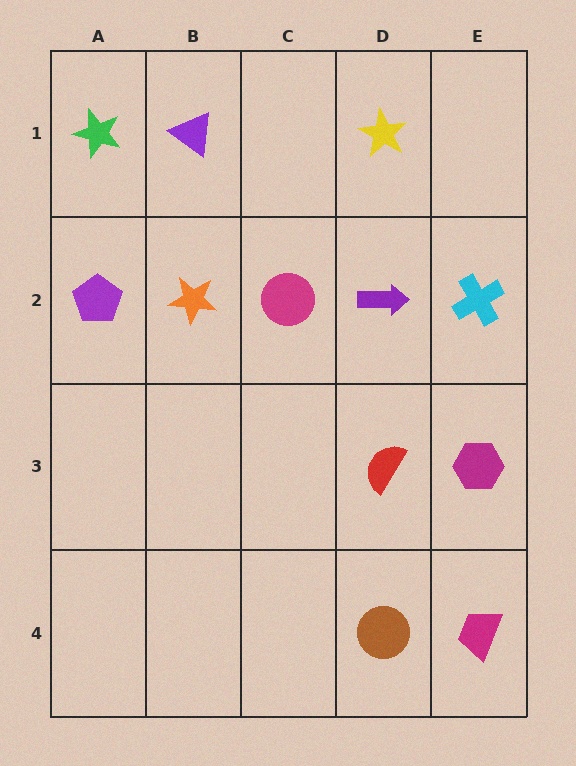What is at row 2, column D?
A purple arrow.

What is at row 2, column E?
A cyan cross.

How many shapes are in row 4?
2 shapes.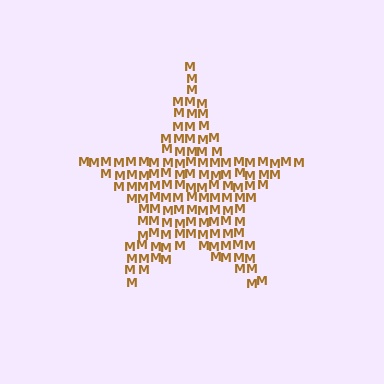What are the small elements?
The small elements are letter M's.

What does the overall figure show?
The overall figure shows a star.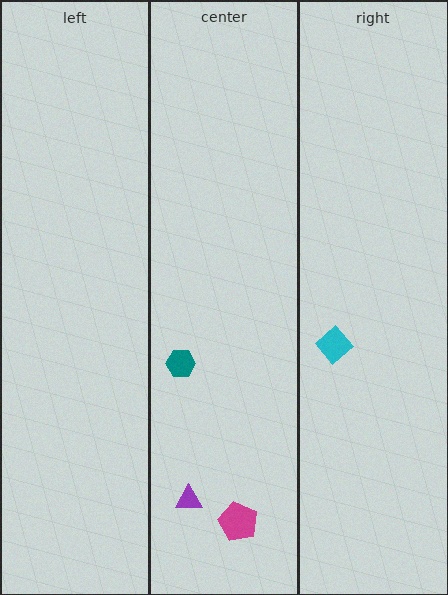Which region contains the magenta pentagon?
The center region.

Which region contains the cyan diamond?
The right region.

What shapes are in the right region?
The cyan diamond.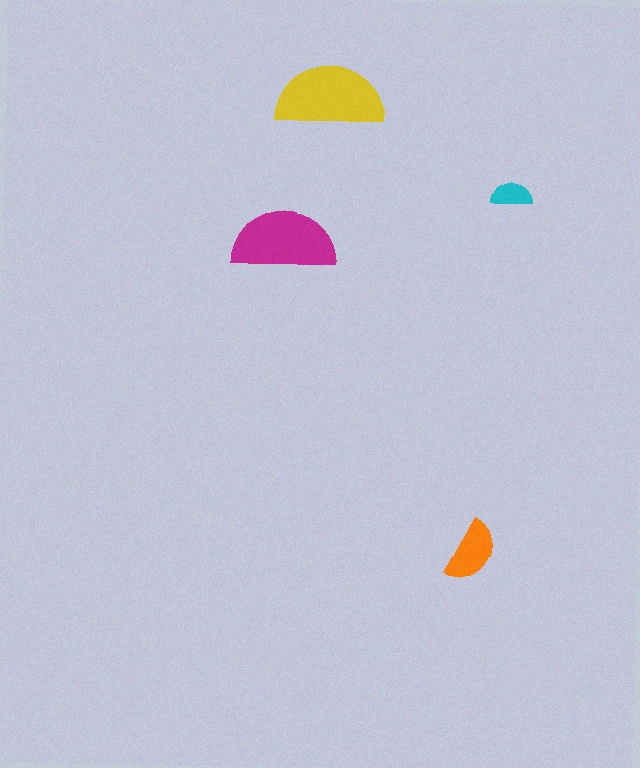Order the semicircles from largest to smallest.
the yellow one, the magenta one, the orange one, the cyan one.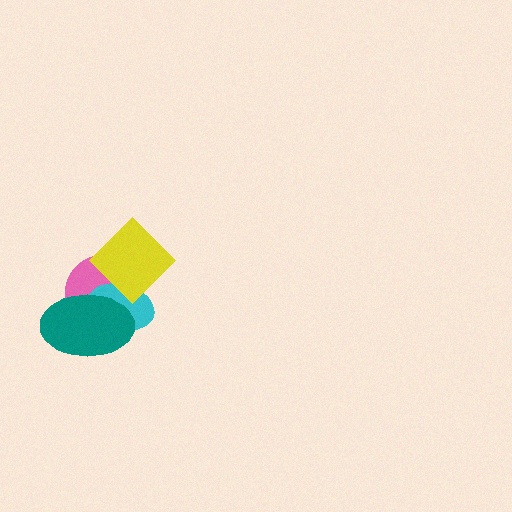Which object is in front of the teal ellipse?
The yellow diamond is in front of the teal ellipse.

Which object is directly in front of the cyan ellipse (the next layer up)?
The teal ellipse is directly in front of the cyan ellipse.